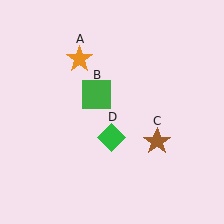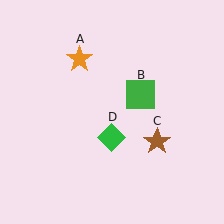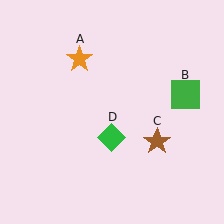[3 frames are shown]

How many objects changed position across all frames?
1 object changed position: green square (object B).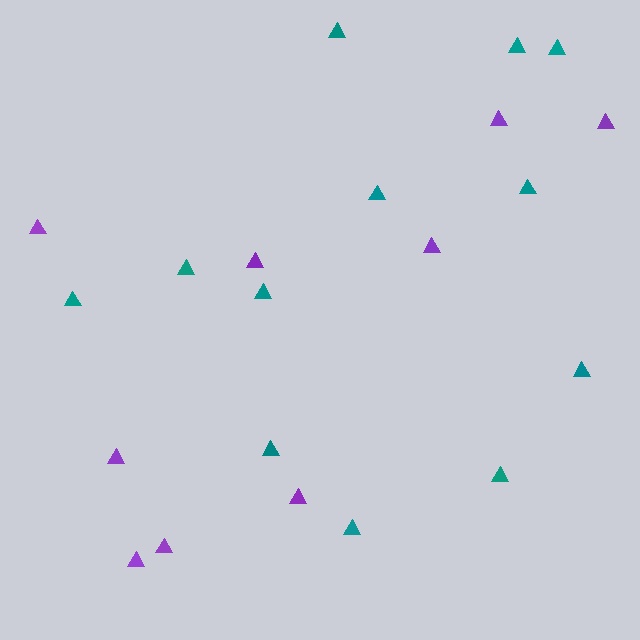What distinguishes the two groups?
There are 2 groups: one group of purple triangles (9) and one group of teal triangles (12).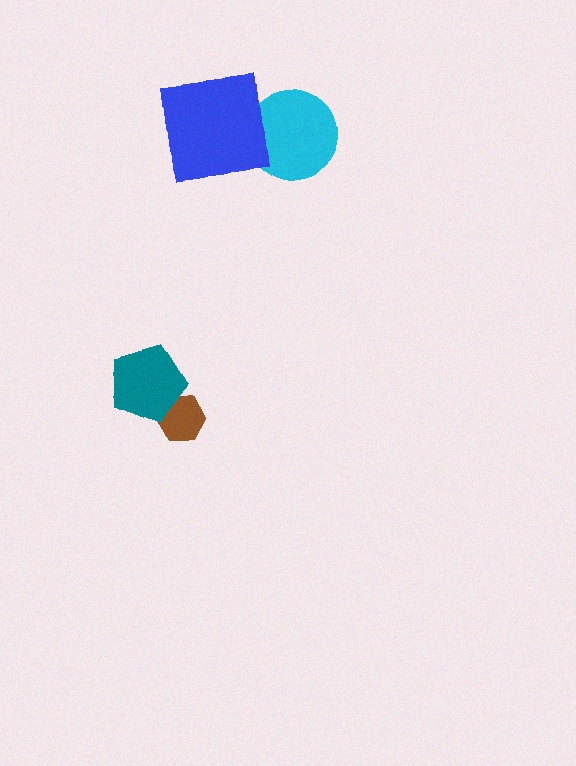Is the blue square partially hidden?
No, no other shape covers it.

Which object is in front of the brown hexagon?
The teal pentagon is in front of the brown hexagon.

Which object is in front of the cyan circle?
The blue square is in front of the cyan circle.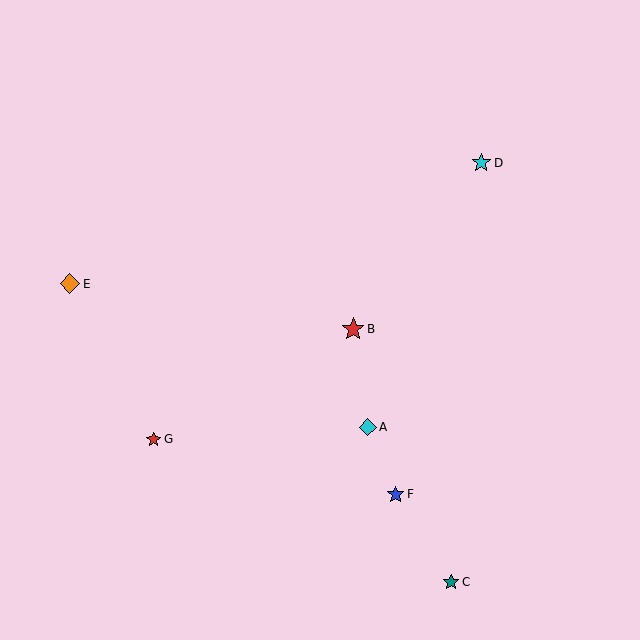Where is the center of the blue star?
The center of the blue star is at (396, 494).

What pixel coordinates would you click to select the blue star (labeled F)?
Click at (396, 494) to select the blue star F.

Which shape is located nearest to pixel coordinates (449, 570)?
The teal star (labeled C) at (451, 582) is nearest to that location.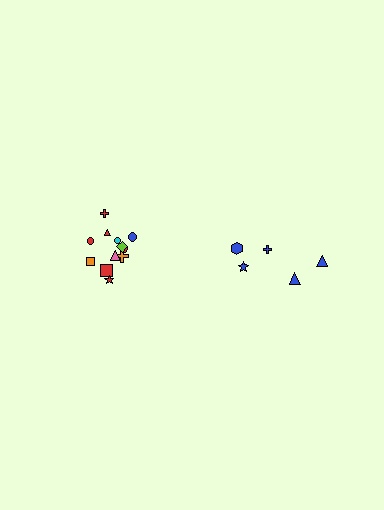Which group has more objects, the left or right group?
The left group.